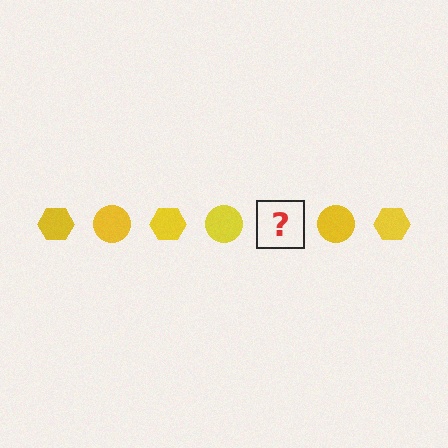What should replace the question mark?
The question mark should be replaced with a yellow hexagon.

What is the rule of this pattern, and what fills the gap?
The rule is that the pattern cycles through hexagon, circle shapes in yellow. The gap should be filled with a yellow hexagon.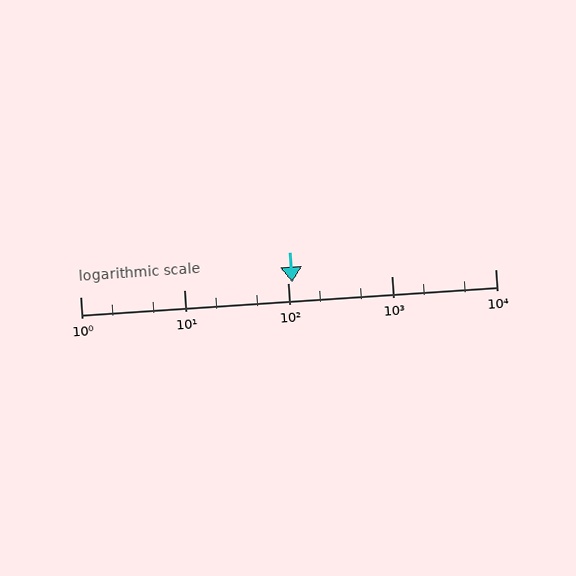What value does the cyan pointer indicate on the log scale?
The pointer indicates approximately 110.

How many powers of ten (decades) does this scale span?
The scale spans 4 decades, from 1 to 10000.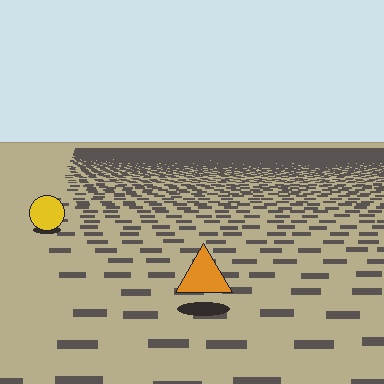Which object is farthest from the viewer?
The yellow circle is farthest from the viewer. It appears smaller and the ground texture around it is denser.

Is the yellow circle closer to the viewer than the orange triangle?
No. The orange triangle is closer — you can tell from the texture gradient: the ground texture is coarser near it.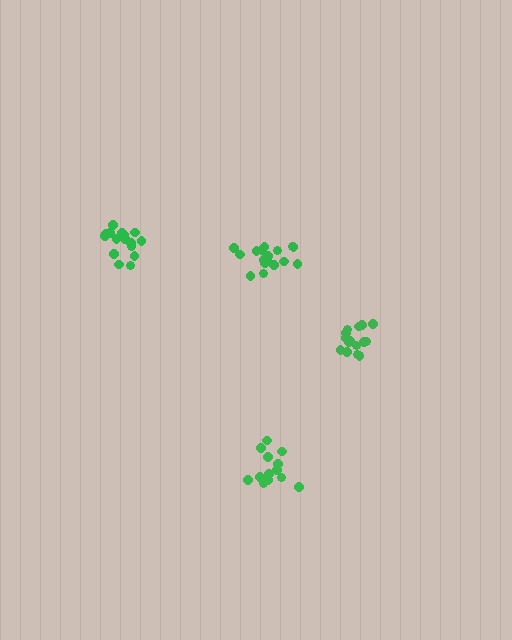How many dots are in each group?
Group 1: 17 dots, Group 2: 14 dots, Group 3: 17 dots, Group 4: 16 dots (64 total).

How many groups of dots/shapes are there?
There are 4 groups.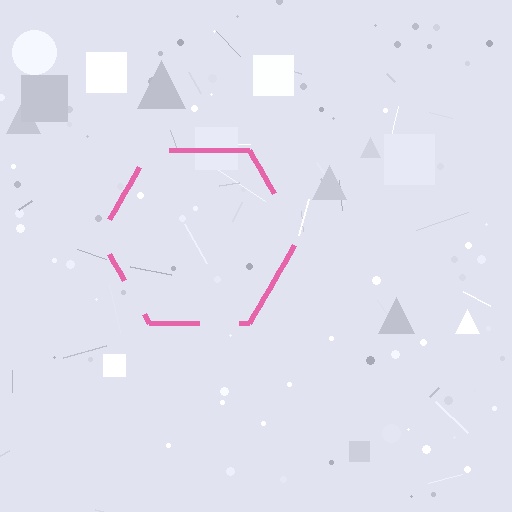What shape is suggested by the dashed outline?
The dashed outline suggests a hexagon.